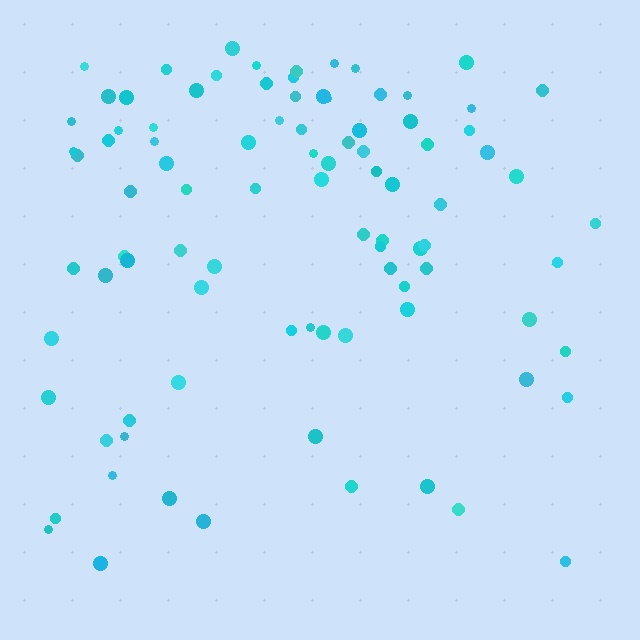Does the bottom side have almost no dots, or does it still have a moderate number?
Still a moderate number, just noticeably fewer than the top.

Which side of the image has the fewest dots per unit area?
The bottom.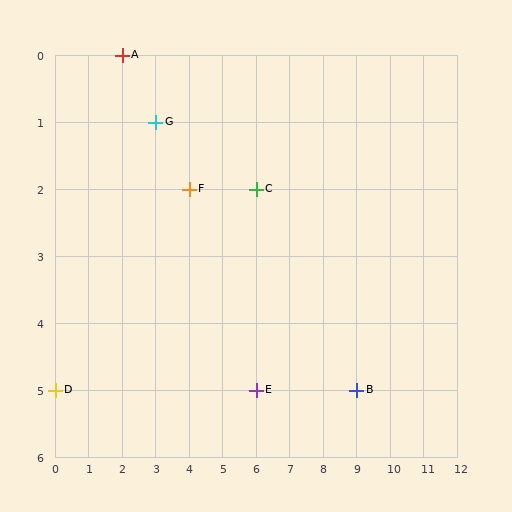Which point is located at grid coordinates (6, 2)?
Point C is at (6, 2).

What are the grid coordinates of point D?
Point D is at grid coordinates (0, 5).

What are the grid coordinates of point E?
Point E is at grid coordinates (6, 5).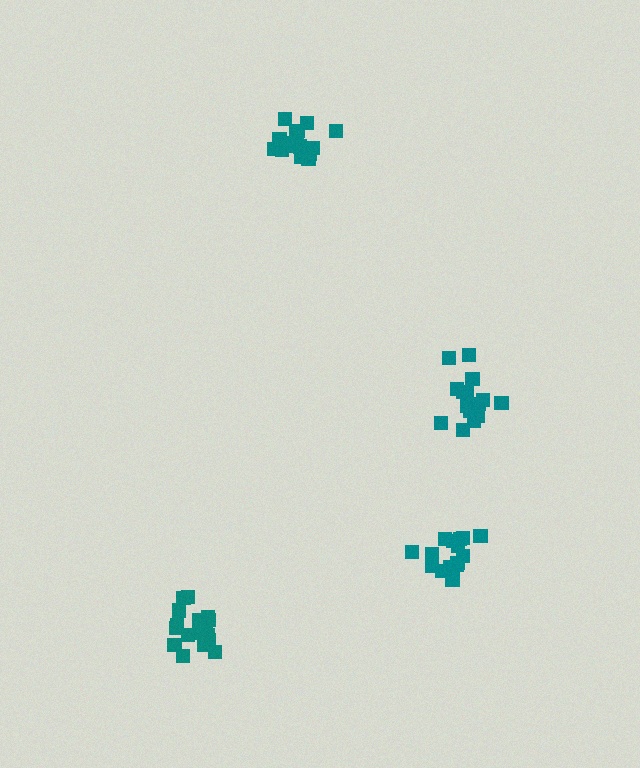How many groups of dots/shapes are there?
There are 4 groups.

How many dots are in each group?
Group 1: 16 dots, Group 2: 15 dots, Group 3: 18 dots, Group 4: 18 dots (67 total).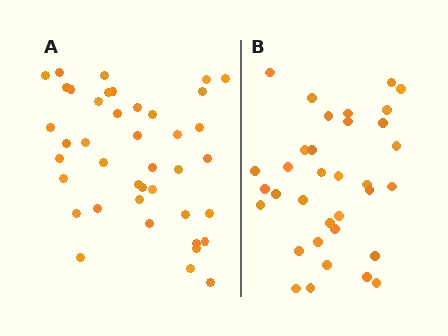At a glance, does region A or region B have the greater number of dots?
Region A (the left region) has more dots.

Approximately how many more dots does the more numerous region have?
Region A has roughly 8 or so more dots than region B.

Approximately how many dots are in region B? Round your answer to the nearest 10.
About 30 dots. (The exact count is 34, which rounds to 30.)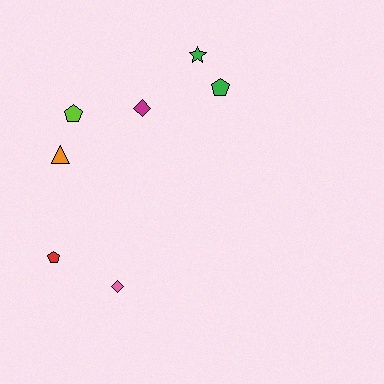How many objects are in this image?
There are 7 objects.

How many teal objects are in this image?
There are no teal objects.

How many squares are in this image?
There are no squares.